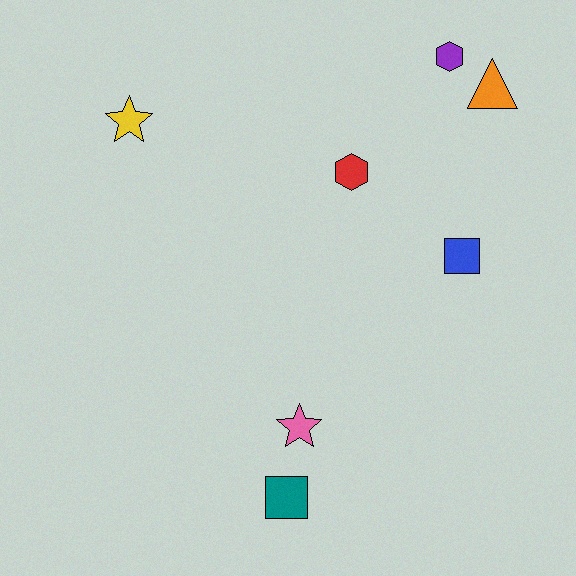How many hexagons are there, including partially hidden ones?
There are 2 hexagons.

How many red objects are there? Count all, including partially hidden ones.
There is 1 red object.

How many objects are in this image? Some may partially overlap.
There are 7 objects.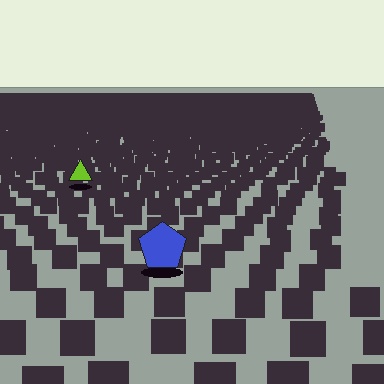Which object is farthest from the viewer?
The lime triangle is farthest from the viewer. It appears smaller and the ground texture around it is denser.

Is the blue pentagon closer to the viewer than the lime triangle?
Yes. The blue pentagon is closer — you can tell from the texture gradient: the ground texture is coarser near it.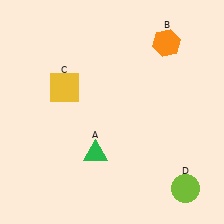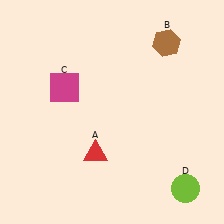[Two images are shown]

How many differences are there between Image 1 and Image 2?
There are 3 differences between the two images.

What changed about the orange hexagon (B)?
In Image 1, B is orange. In Image 2, it changed to brown.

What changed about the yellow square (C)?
In Image 1, C is yellow. In Image 2, it changed to magenta.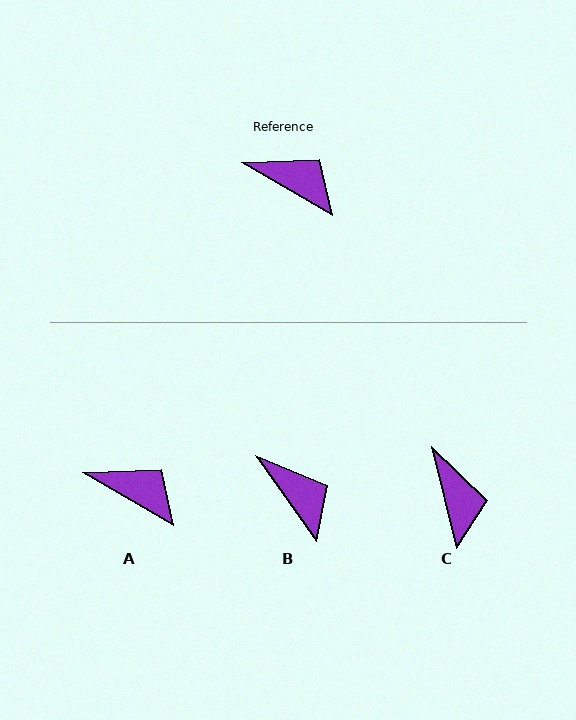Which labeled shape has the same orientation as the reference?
A.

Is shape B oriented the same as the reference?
No, it is off by about 24 degrees.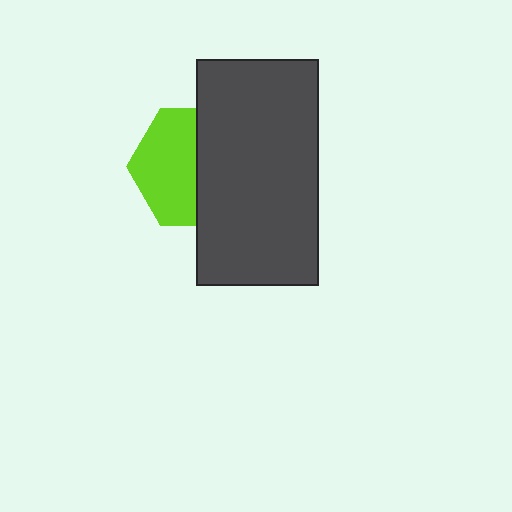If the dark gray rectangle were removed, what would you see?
You would see the complete lime hexagon.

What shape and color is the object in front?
The object in front is a dark gray rectangle.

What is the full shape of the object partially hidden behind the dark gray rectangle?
The partially hidden object is a lime hexagon.